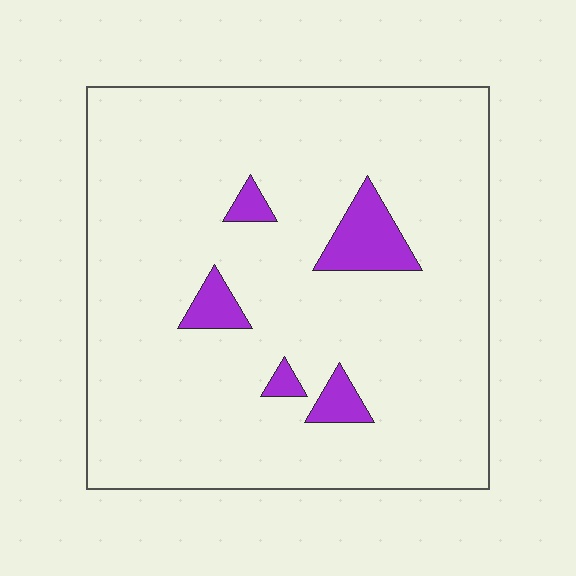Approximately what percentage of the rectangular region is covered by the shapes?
Approximately 10%.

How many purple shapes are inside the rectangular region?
5.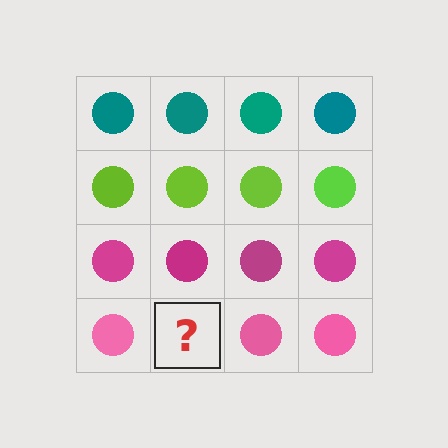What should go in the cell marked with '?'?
The missing cell should contain a pink circle.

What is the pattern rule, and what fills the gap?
The rule is that each row has a consistent color. The gap should be filled with a pink circle.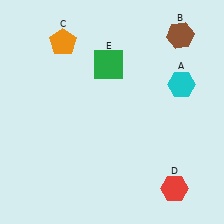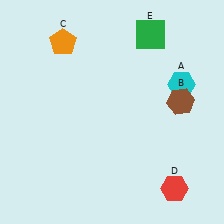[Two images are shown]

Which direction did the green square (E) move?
The green square (E) moved right.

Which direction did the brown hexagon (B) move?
The brown hexagon (B) moved down.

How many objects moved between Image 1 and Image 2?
2 objects moved between the two images.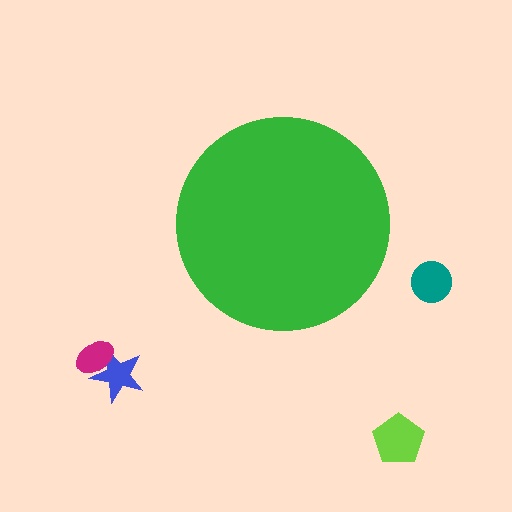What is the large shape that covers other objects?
A green circle.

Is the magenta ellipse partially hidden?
No, the magenta ellipse is fully visible.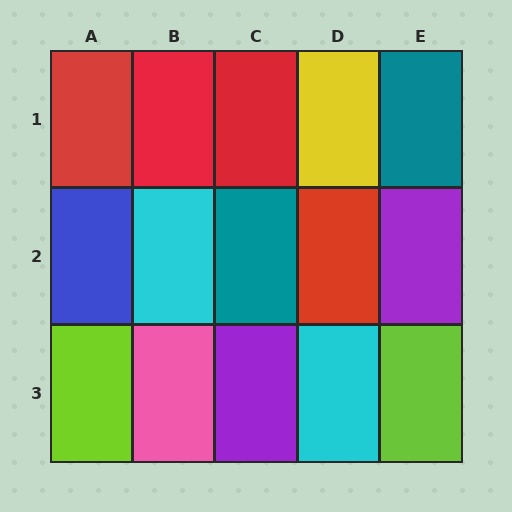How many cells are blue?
1 cell is blue.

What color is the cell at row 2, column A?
Blue.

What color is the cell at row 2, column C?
Teal.